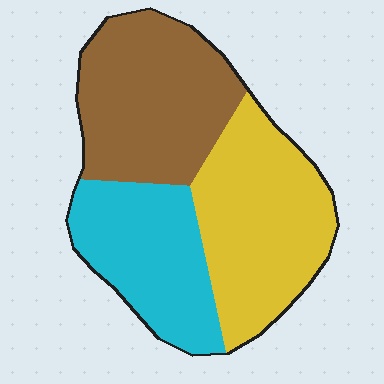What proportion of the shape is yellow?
Yellow covers 37% of the shape.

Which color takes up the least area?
Cyan, at roughly 30%.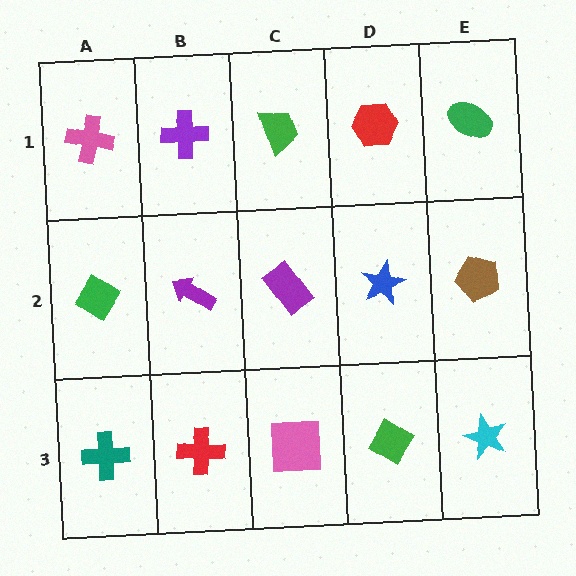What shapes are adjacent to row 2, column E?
A green ellipse (row 1, column E), a cyan star (row 3, column E), a blue star (row 2, column D).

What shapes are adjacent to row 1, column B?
A purple arrow (row 2, column B), a pink cross (row 1, column A), a green trapezoid (row 1, column C).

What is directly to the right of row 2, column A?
A purple arrow.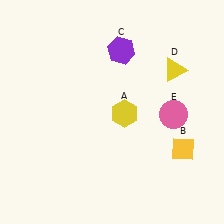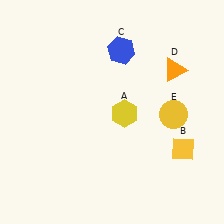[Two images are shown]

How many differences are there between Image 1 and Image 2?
There are 3 differences between the two images.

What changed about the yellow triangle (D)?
In Image 1, D is yellow. In Image 2, it changed to orange.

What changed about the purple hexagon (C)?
In Image 1, C is purple. In Image 2, it changed to blue.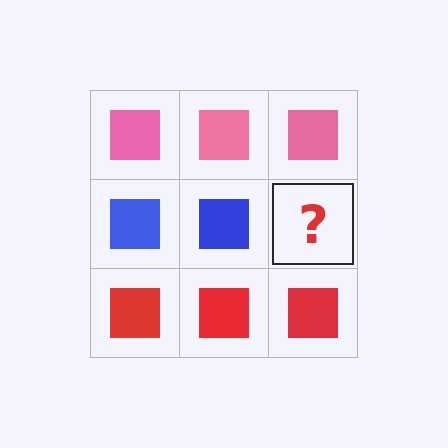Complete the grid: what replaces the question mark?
The question mark should be replaced with a blue square.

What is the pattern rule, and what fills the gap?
The rule is that each row has a consistent color. The gap should be filled with a blue square.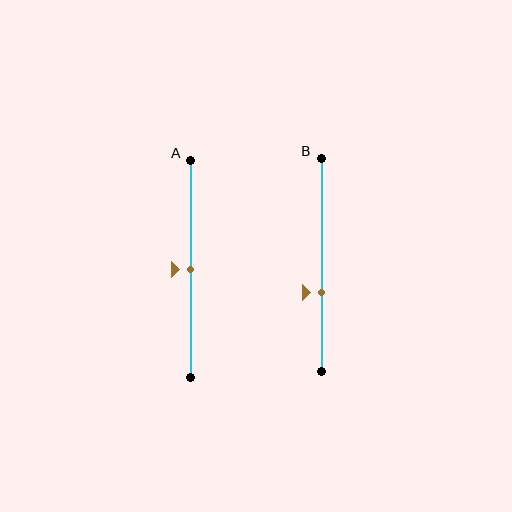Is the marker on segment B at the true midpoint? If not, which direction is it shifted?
No, the marker on segment B is shifted downward by about 13% of the segment length.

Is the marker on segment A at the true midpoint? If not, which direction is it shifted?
Yes, the marker on segment A is at the true midpoint.